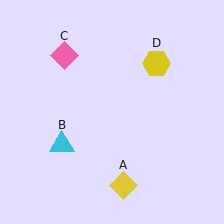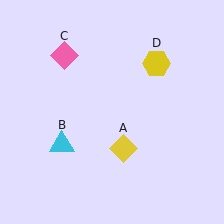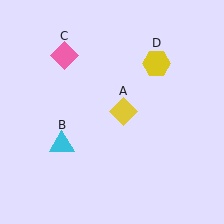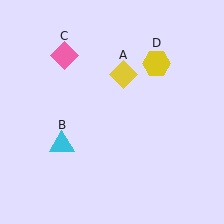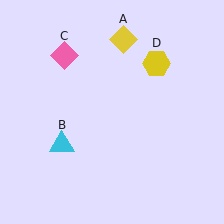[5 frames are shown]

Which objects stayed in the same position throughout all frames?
Cyan triangle (object B) and pink diamond (object C) and yellow hexagon (object D) remained stationary.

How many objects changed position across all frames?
1 object changed position: yellow diamond (object A).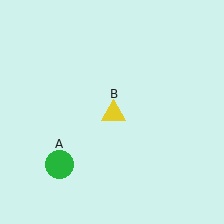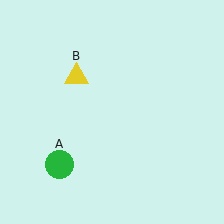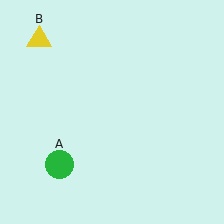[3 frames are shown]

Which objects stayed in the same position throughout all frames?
Green circle (object A) remained stationary.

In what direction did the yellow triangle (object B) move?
The yellow triangle (object B) moved up and to the left.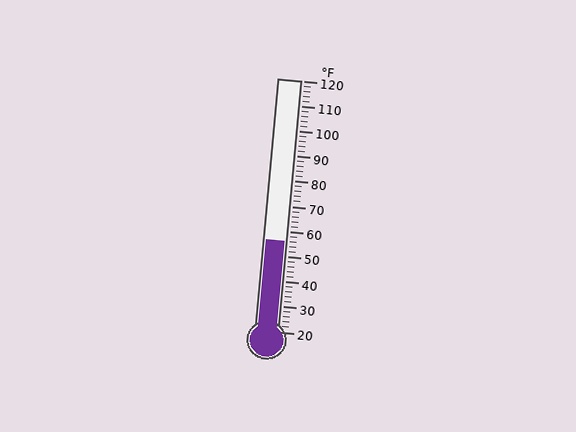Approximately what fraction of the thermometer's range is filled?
The thermometer is filled to approximately 35% of its range.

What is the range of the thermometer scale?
The thermometer scale ranges from 20°F to 120°F.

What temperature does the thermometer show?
The thermometer shows approximately 56°F.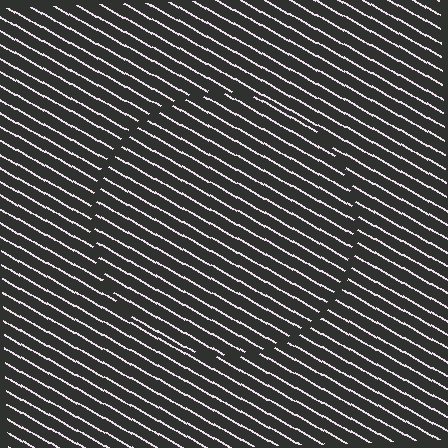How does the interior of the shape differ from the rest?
The interior of the shape contains the same grating, shifted by half a period — the contour is defined by the phase discontinuity where line-ends from the inner and outer gratings abut.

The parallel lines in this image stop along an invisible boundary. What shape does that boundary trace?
An illusory circle. The interior of the shape contains the same grating, shifted by half a period — the contour is defined by the phase discontinuity where line-ends from the inner and outer gratings abut.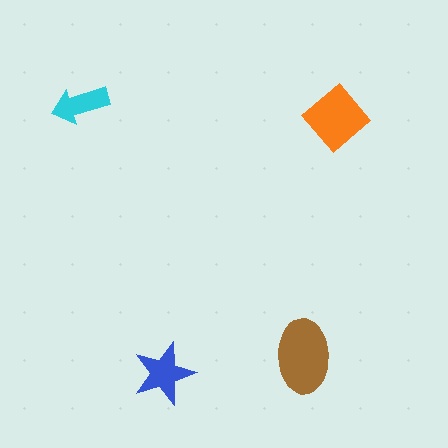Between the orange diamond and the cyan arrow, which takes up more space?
The orange diamond.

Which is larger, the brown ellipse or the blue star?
The brown ellipse.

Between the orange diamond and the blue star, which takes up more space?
The orange diamond.